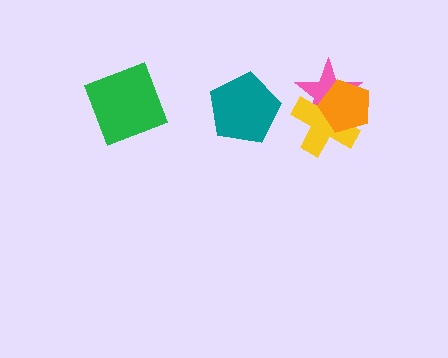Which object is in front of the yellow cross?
The orange pentagon is in front of the yellow cross.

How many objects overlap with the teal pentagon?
0 objects overlap with the teal pentagon.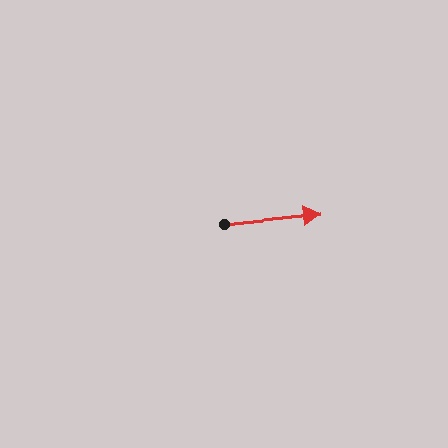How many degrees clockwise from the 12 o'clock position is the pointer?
Approximately 85 degrees.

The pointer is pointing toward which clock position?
Roughly 3 o'clock.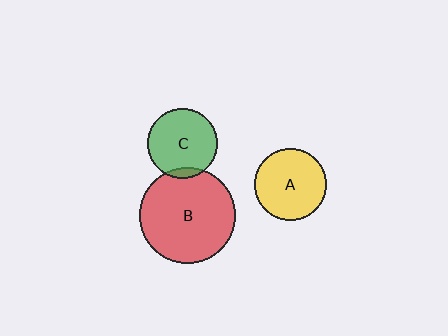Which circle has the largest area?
Circle B (red).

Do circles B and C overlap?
Yes.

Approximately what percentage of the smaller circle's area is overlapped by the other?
Approximately 5%.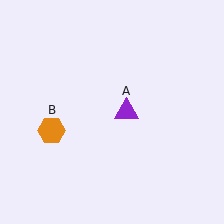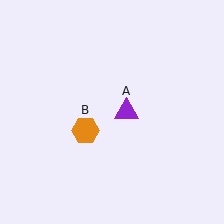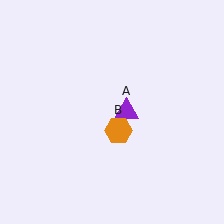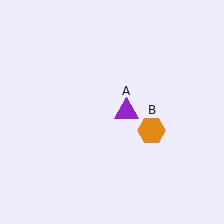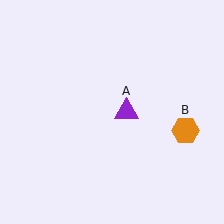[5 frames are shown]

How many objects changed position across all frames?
1 object changed position: orange hexagon (object B).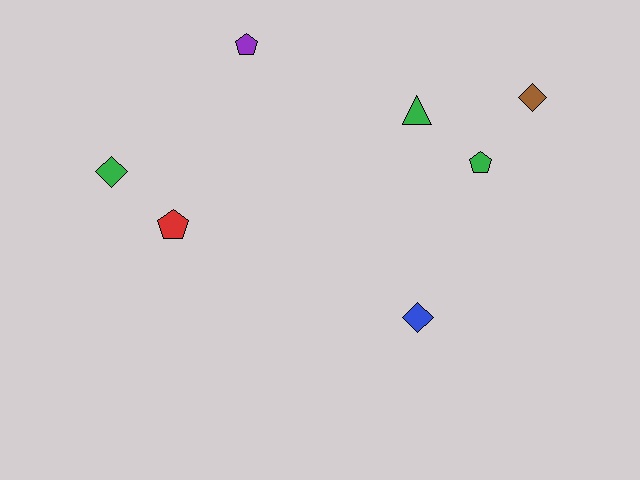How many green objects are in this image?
There are 3 green objects.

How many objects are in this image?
There are 7 objects.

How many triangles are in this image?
There is 1 triangle.